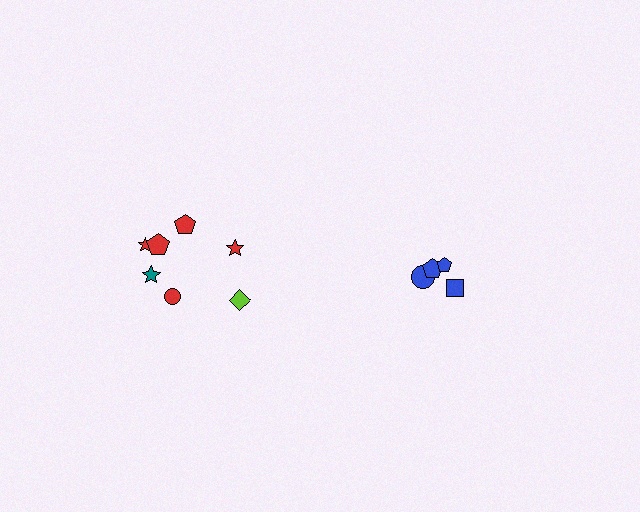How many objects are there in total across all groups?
There are 11 objects.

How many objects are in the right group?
There are 4 objects.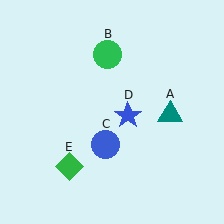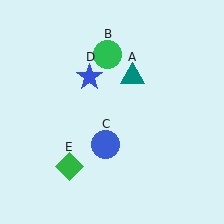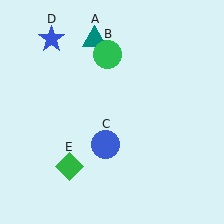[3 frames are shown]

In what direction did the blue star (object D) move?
The blue star (object D) moved up and to the left.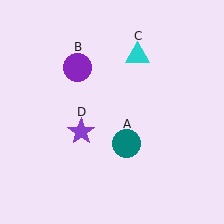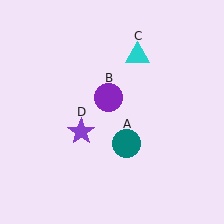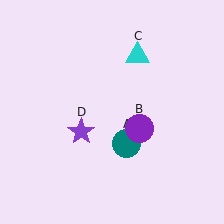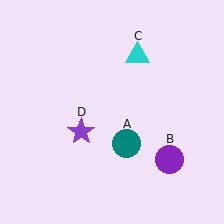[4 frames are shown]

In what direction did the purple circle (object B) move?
The purple circle (object B) moved down and to the right.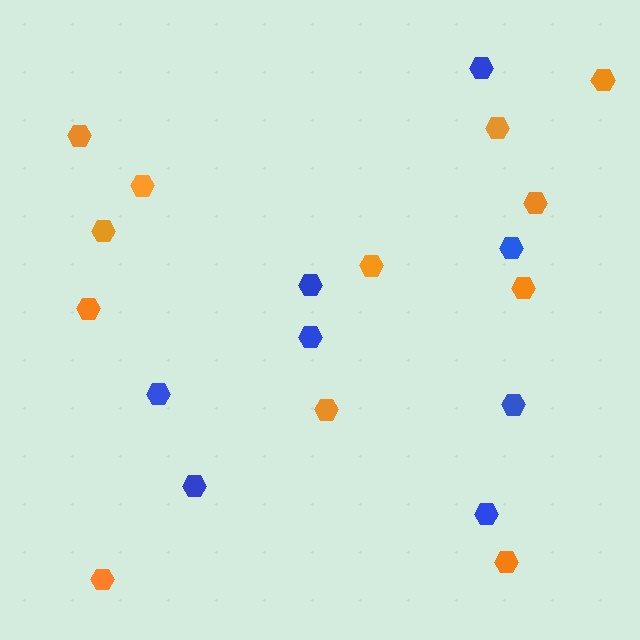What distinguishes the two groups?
There are 2 groups: one group of blue hexagons (8) and one group of orange hexagons (12).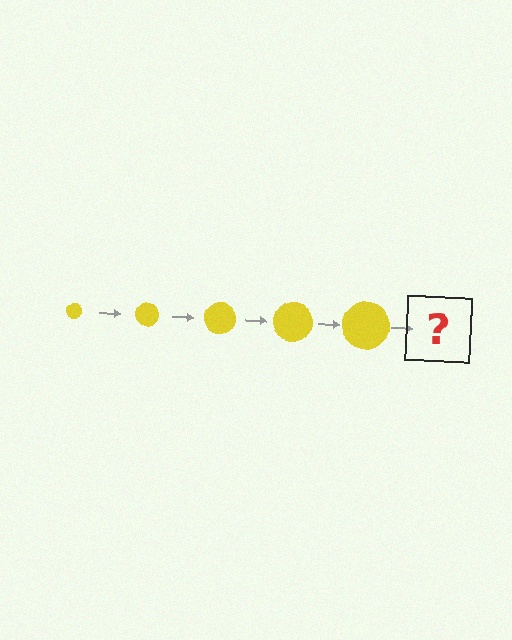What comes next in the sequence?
The next element should be a yellow circle, larger than the previous one.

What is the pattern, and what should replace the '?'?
The pattern is that the circle gets progressively larger each step. The '?' should be a yellow circle, larger than the previous one.